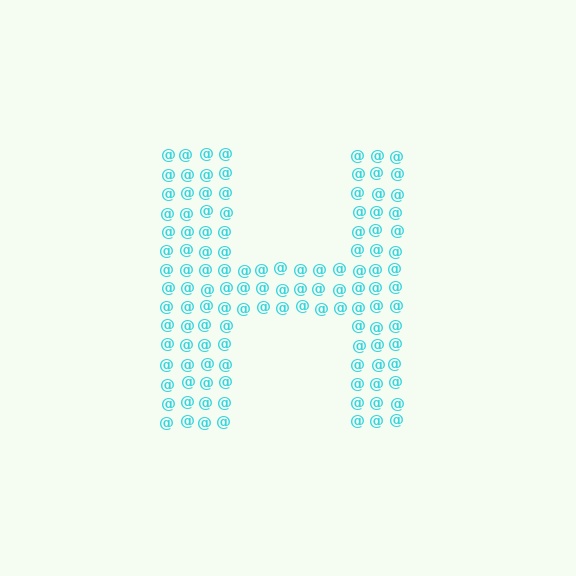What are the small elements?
The small elements are at signs.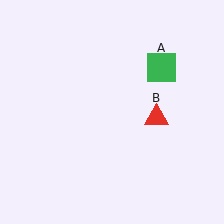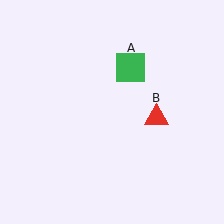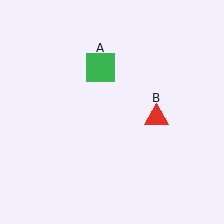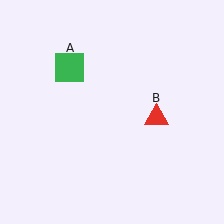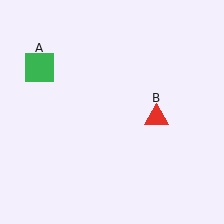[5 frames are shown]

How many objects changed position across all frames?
1 object changed position: green square (object A).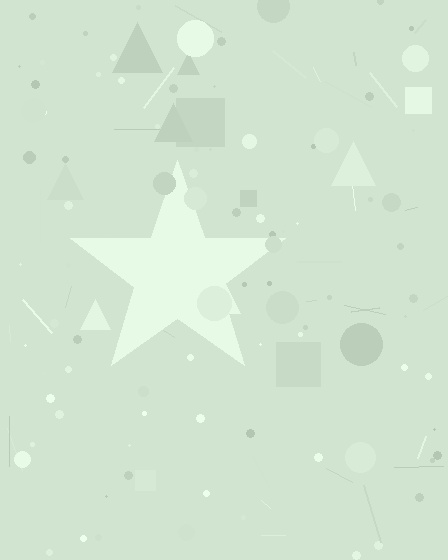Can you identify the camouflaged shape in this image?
The camouflaged shape is a star.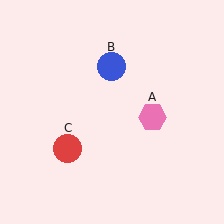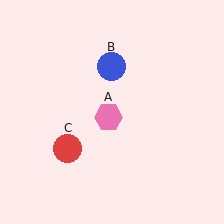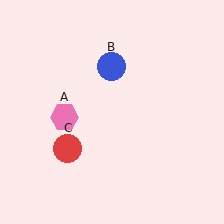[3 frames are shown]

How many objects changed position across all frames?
1 object changed position: pink hexagon (object A).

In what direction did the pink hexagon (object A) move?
The pink hexagon (object A) moved left.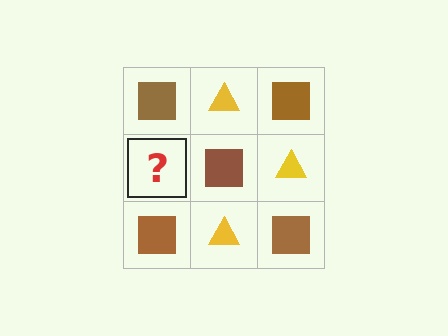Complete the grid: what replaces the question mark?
The question mark should be replaced with a yellow triangle.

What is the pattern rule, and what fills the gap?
The rule is that it alternates brown square and yellow triangle in a checkerboard pattern. The gap should be filled with a yellow triangle.